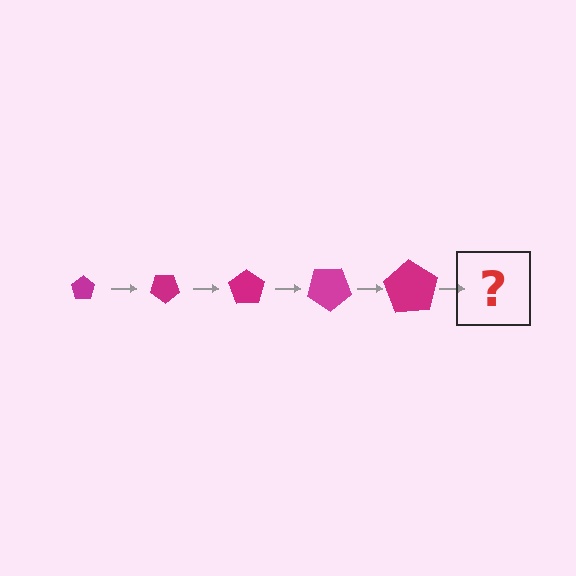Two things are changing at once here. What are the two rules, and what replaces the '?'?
The two rules are that the pentagon grows larger each step and it rotates 35 degrees each step. The '?' should be a pentagon, larger than the previous one and rotated 175 degrees from the start.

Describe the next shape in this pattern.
It should be a pentagon, larger than the previous one and rotated 175 degrees from the start.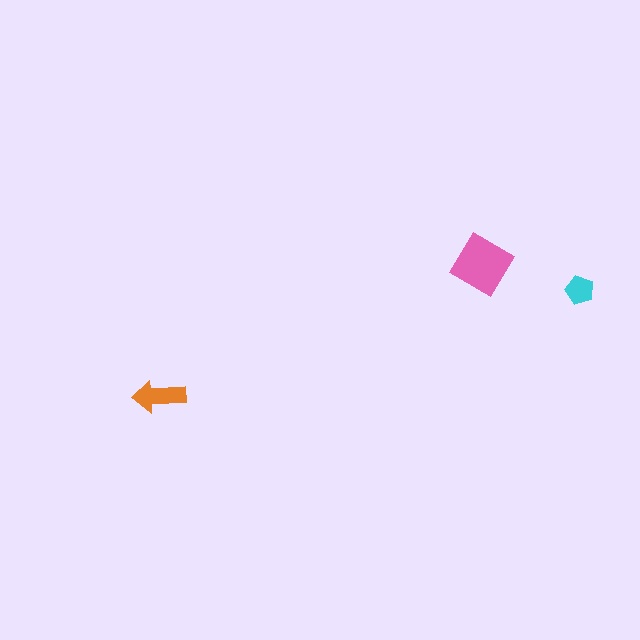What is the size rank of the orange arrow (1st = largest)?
2nd.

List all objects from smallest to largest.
The cyan pentagon, the orange arrow, the pink diamond.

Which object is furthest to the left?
The orange arrow is leftmost.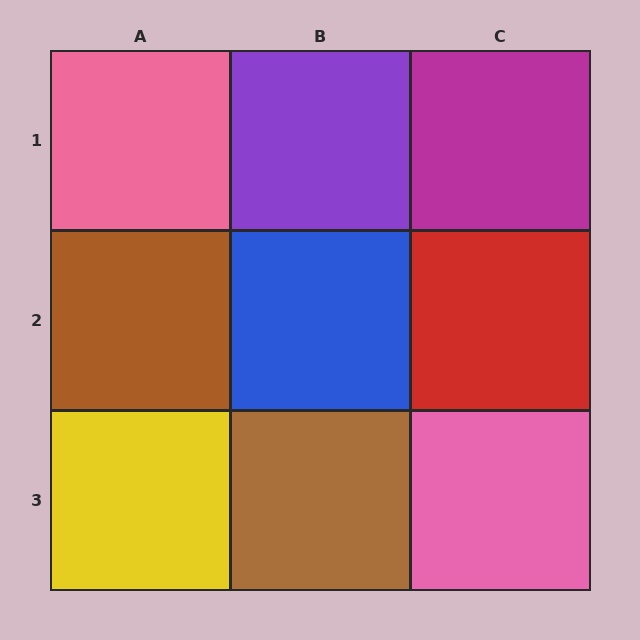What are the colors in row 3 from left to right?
Yellow, brown, pink.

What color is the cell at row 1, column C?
Magenta.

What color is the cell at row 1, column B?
Purple.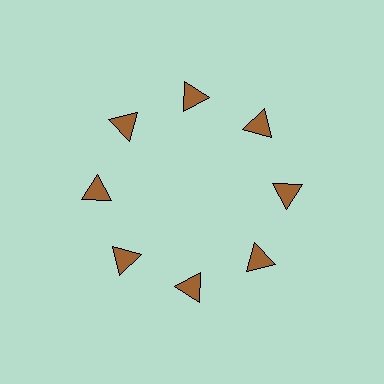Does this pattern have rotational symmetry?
Yes, this pattern has 8-fold rotational symmetry. It looks the same after rotating 45 degrees around the center.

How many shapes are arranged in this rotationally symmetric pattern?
There are 8 shapes, arranged in 8 groups of 1.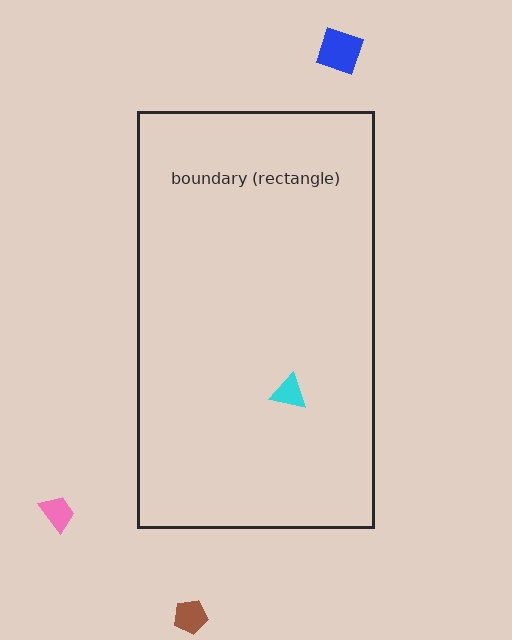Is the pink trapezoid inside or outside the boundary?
Outside.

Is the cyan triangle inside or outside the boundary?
Inside.